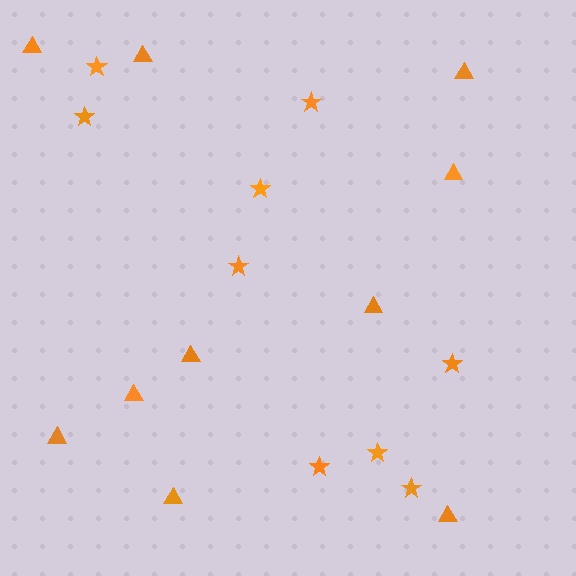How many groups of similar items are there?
There are 2 groups: one group of triangles (10) and one group of stars (9).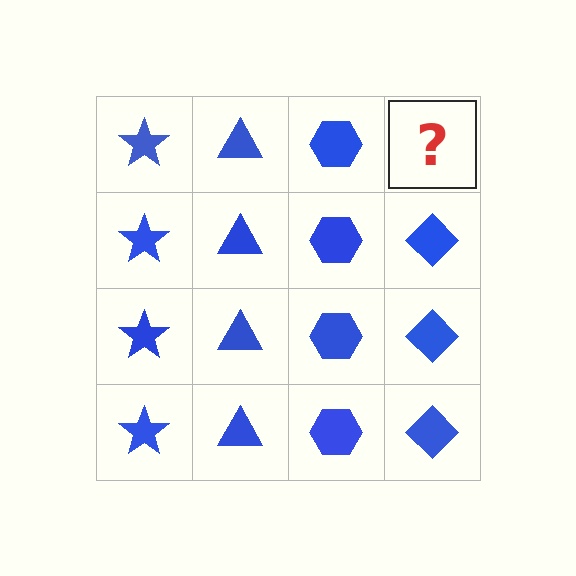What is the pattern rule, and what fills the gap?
The rule is that each column has a consistent shape. The gap should be filled with a blue diamond.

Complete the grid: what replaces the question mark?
The question mark should be replaced with a blue diamond.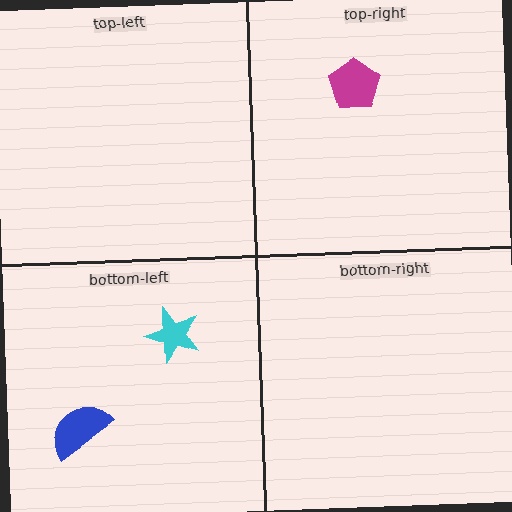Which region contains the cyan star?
The bottom-left region.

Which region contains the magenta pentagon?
The top-right region.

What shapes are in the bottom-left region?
The blue semicircle, the cyan star.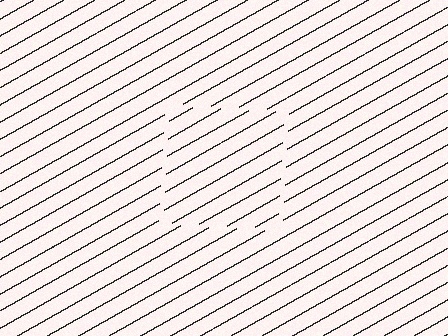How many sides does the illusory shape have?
4 sides — the line-ends trace a square.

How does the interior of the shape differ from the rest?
The interior of the shape contains the same grating, shifted by half a period — the contour is defined by the phase discontinuity where line-ends from the inner and outer gratings abut.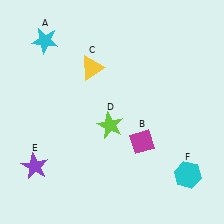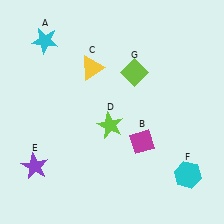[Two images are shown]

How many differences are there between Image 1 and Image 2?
There is 1 difference between the two images.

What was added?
A lime diamond (G) was added in Image 2.